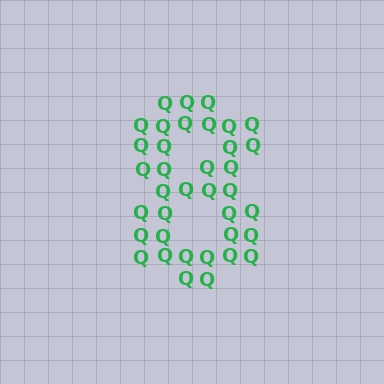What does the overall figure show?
The overall figure shows the digit 8.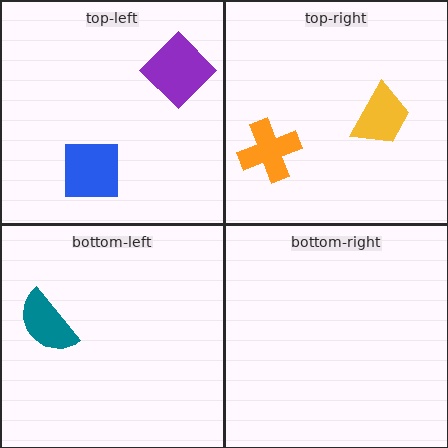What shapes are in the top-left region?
The purple diamond, the blue square.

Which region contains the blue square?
The top-left region.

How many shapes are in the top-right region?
2.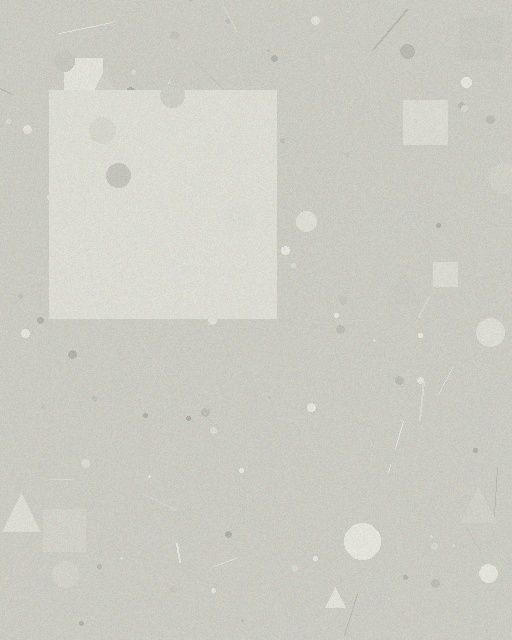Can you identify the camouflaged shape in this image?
The camouflaged shape is a square.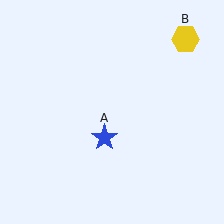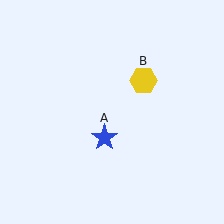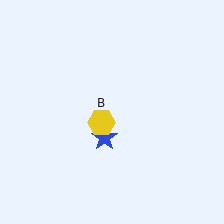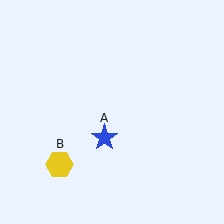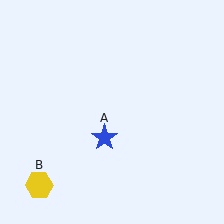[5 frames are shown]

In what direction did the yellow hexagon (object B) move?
The yellow hexagon (object B) moved down and to the left.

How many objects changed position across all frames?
1 object changed position: yellow hexagon (object B).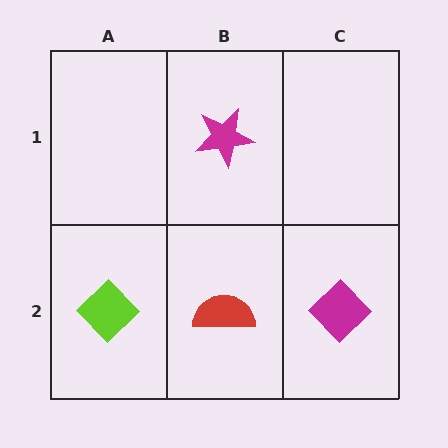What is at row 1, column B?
A magenta star.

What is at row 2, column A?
A lime diamond.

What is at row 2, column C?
A magenta diamond.